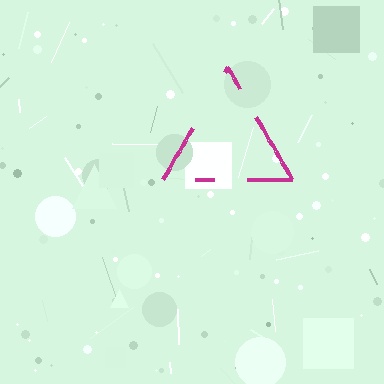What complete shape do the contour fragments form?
The contour fragments form a triangle.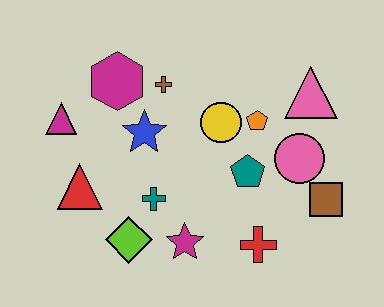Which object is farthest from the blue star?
The brown square is farthest from the blue star.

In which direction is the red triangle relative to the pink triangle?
The red triangle is to the left of the pink triangle.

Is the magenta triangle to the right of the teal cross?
No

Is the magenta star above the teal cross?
No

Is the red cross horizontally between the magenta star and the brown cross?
No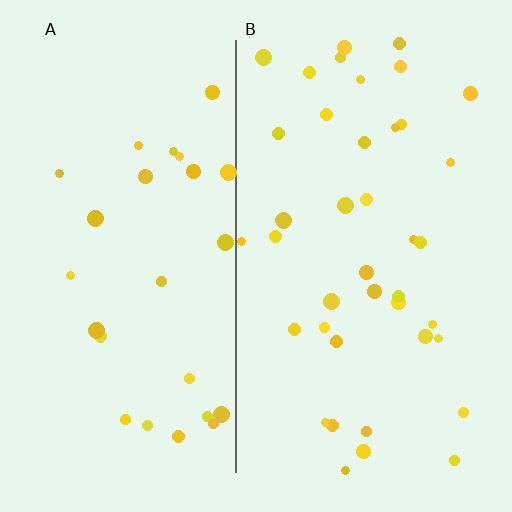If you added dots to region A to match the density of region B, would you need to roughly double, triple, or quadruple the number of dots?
Approximately double.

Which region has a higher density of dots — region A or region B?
B (the right).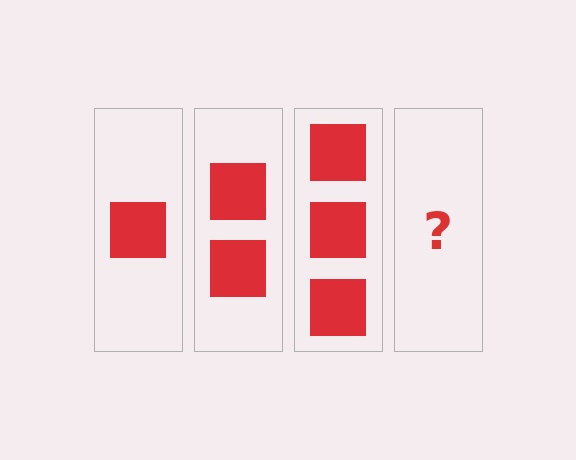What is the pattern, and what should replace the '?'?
The pattern is that each step adds one more square. The '?' should be 4 squares.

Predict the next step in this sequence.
The next step is 4 squares.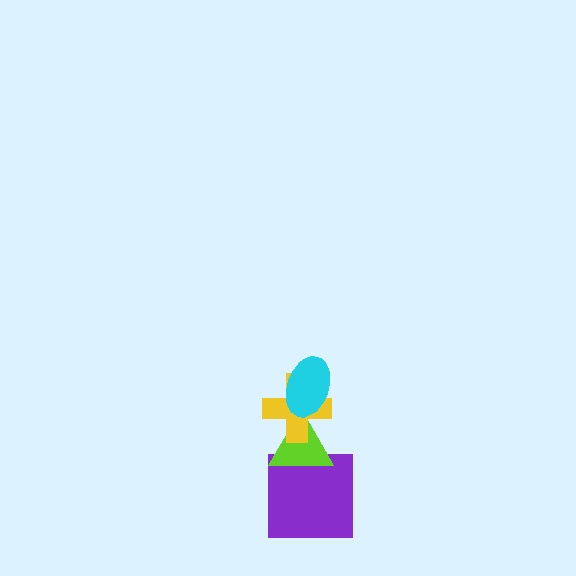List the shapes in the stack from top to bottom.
From top to bottom: the cyan ellipse, the yellow cross, the lime triangle, the purple square.